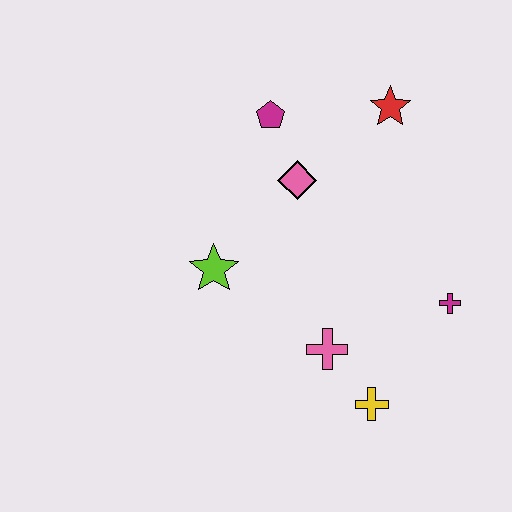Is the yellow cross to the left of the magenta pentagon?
No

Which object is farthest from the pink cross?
The red star is farthest from the pink cross.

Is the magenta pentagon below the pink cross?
No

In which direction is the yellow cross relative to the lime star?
The yellow cross is to the right of the lime star.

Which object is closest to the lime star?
The pink diamond is closest to the lime star.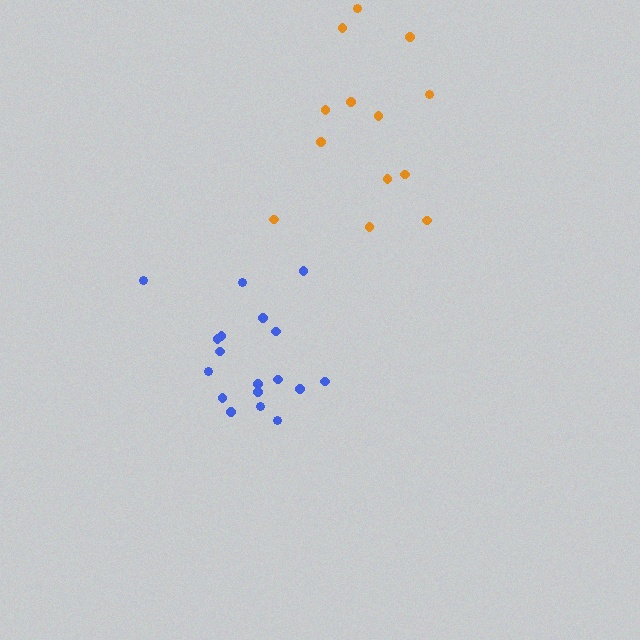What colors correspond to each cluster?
The clusters are colored: orange, blue.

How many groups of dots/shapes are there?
There are 2 groups.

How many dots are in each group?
Group 1: 13 dots, Group 2: 18 dots (31 total).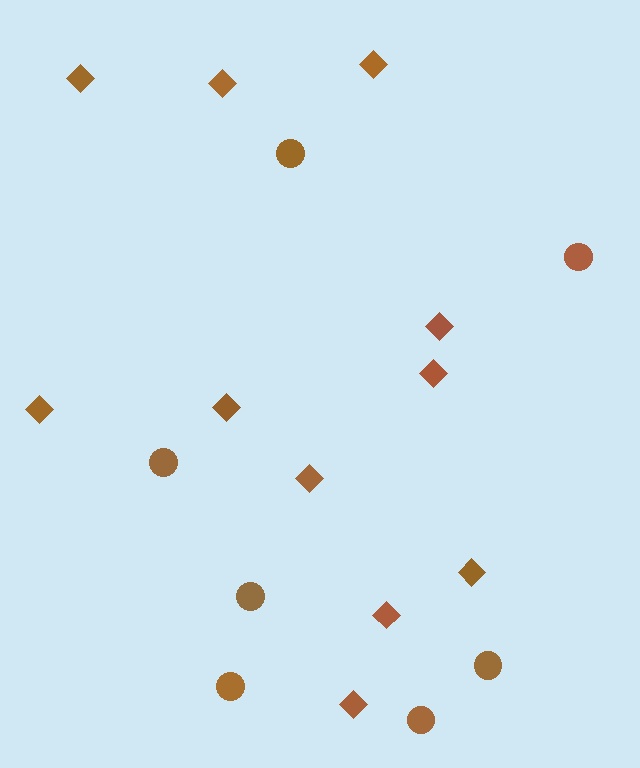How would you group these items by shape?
There are 2 groups: one group of diamonds (11) and one group of circles (7).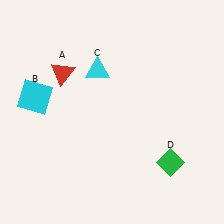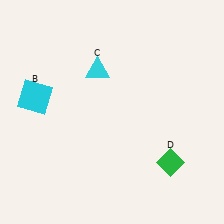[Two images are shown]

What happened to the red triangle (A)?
The red triangle (A) was removed in Image 2. It was in the top-left area of Image 1.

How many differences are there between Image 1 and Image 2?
There is 1 difference between the two images.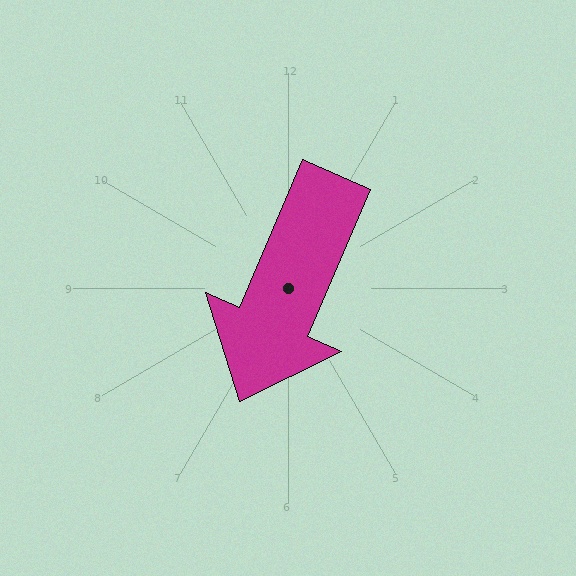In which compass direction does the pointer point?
Southwest.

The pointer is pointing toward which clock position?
Roughly 7 o'clock.